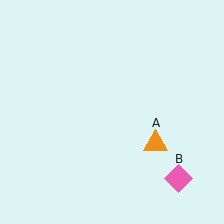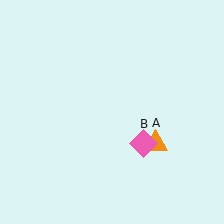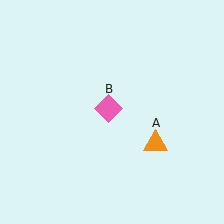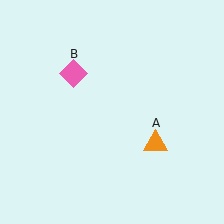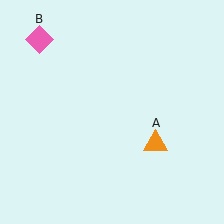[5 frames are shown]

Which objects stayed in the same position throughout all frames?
Orange triangle (object A) remained stationary.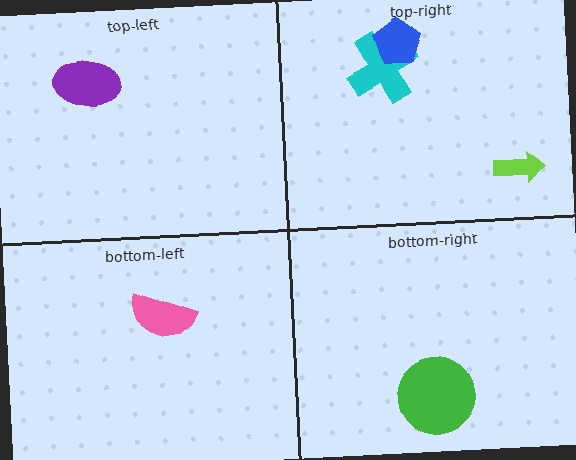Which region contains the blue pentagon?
The top-right region.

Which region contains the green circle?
The bottom-right region.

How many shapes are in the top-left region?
1.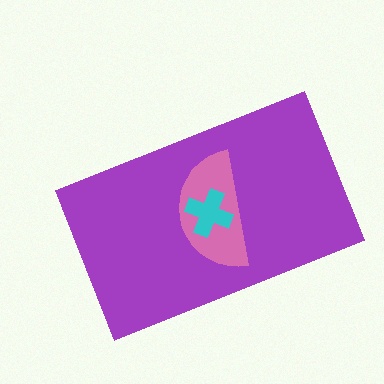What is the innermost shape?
The cyan cross.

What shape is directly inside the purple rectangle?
The pink semicircle.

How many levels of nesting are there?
3.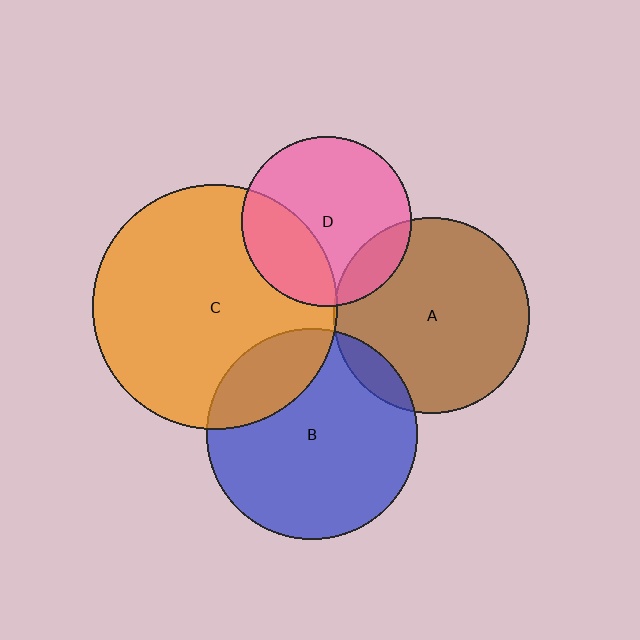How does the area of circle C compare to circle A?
Approximately 1.6 times.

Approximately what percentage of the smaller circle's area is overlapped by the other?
Approximately 5%.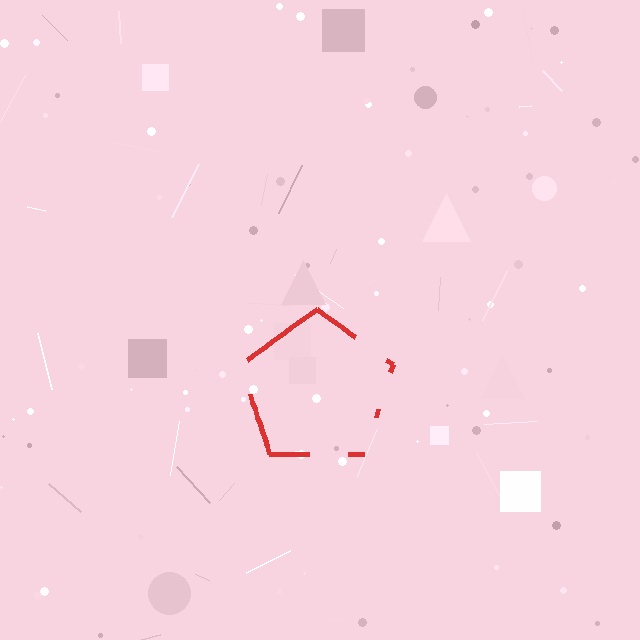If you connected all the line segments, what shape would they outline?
They would outline a pentagon.